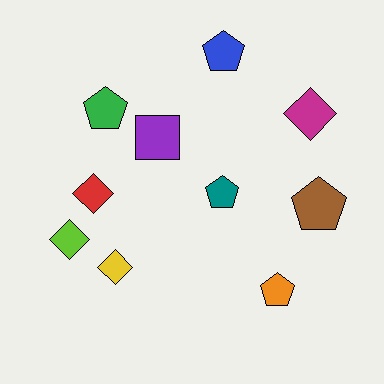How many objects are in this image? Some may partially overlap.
There are 10 objects.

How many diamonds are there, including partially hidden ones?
There are 4 diamonds.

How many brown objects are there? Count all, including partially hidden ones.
There is 1 brown object.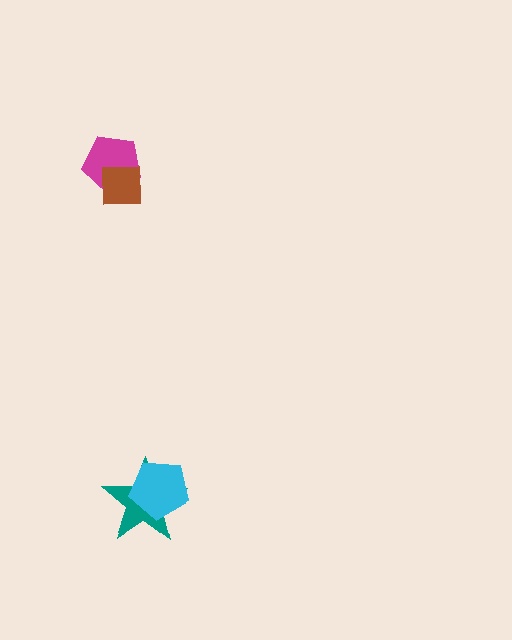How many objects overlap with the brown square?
1 object overlaps with the brown square.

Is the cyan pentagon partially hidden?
No, no other shape covers it.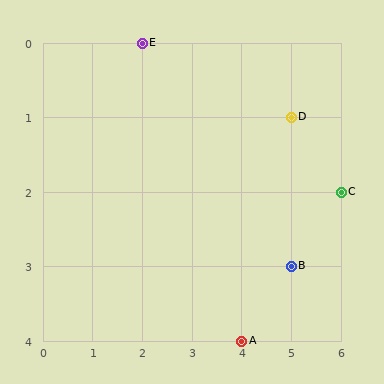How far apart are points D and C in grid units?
Points D and C are 1 column and 1 row apart (about 1.4 grid units diagonally).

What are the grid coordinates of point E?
Point E is at grid coordinates (2, 0).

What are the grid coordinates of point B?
Point B is at grid coordinates (5, 3).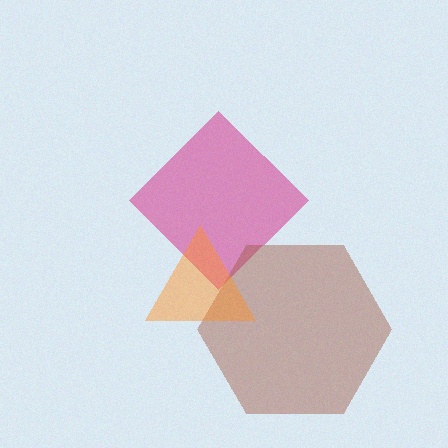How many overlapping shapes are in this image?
There are 3 overlapping shapes in the image.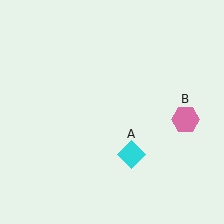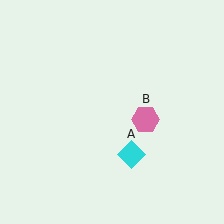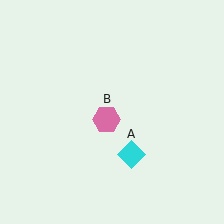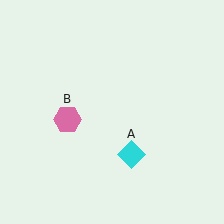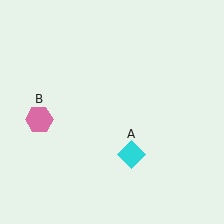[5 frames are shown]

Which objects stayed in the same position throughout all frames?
Cyan diamond (object A) remained stationary.